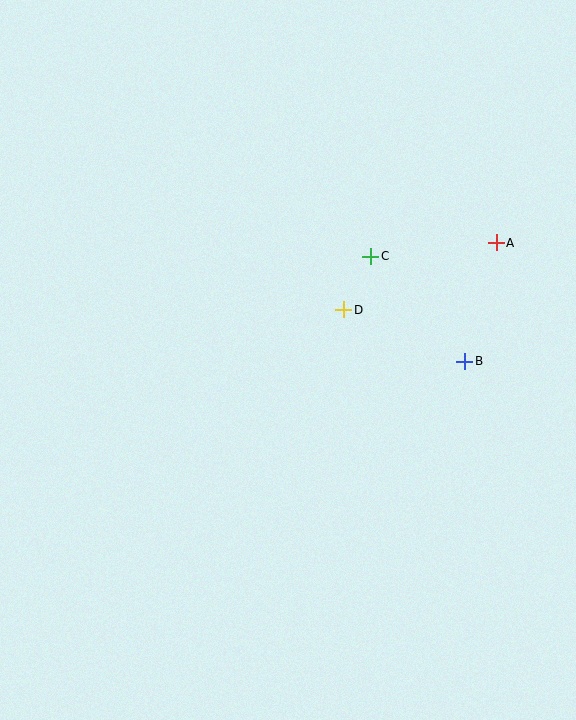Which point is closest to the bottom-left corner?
Point D is closest to the bottom-left corner.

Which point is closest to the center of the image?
Point D at (344, 310) is closest to the center.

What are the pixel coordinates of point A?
Point A is at (497, 243).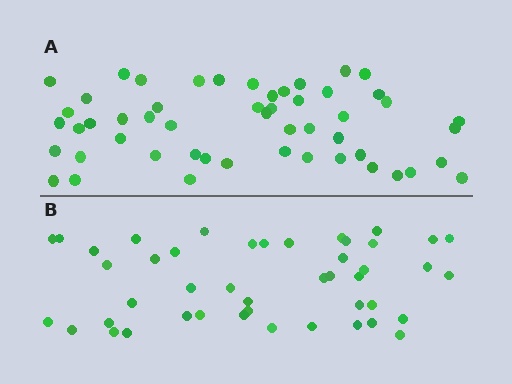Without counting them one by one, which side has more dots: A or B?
Region A (the top region) has more dots.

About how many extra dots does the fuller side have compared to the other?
Region A has roughly 8 or so more dots than region B.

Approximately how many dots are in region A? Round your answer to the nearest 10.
About 50 dots. (The exact count is 52, which rounds to 50.)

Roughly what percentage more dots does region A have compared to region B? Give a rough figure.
About 15% more.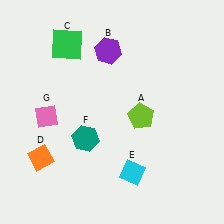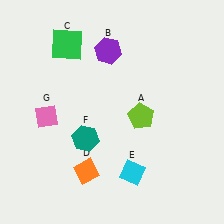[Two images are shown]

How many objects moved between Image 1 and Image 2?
1 object moved between the two images.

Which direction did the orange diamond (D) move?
The orange diamond (D) moved right.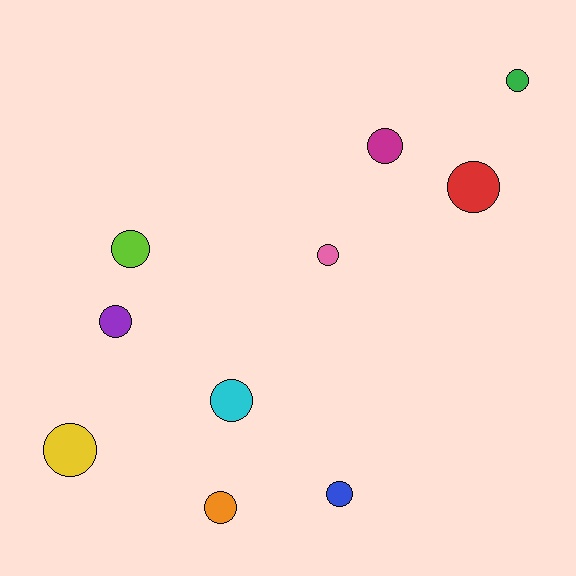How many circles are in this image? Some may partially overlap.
There are 10 circles.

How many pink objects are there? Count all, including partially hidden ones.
There is 1 pink object.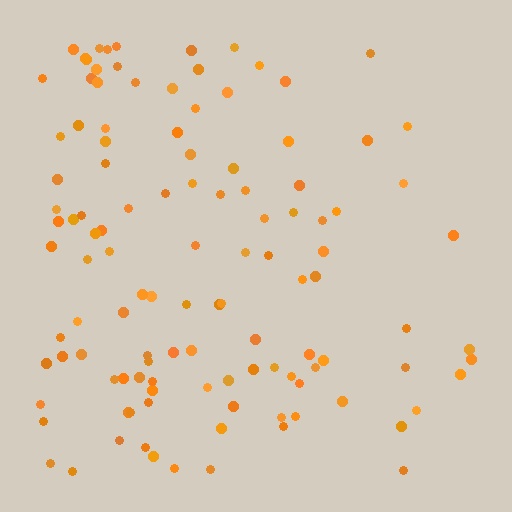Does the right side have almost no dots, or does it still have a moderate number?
Still a moderate number, just noticeably fewer than the left.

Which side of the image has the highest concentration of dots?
The left.